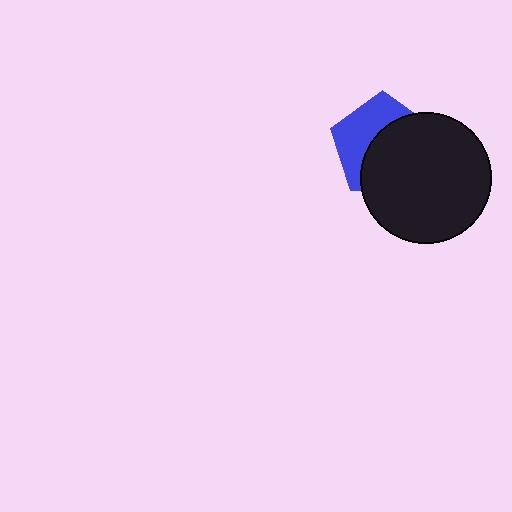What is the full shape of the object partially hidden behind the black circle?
The partially hidden object is a blue pentagon.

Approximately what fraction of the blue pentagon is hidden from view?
Roughly 58% of the blue pentagon is hidden behind the black circle.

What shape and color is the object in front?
The object in front is a black circle.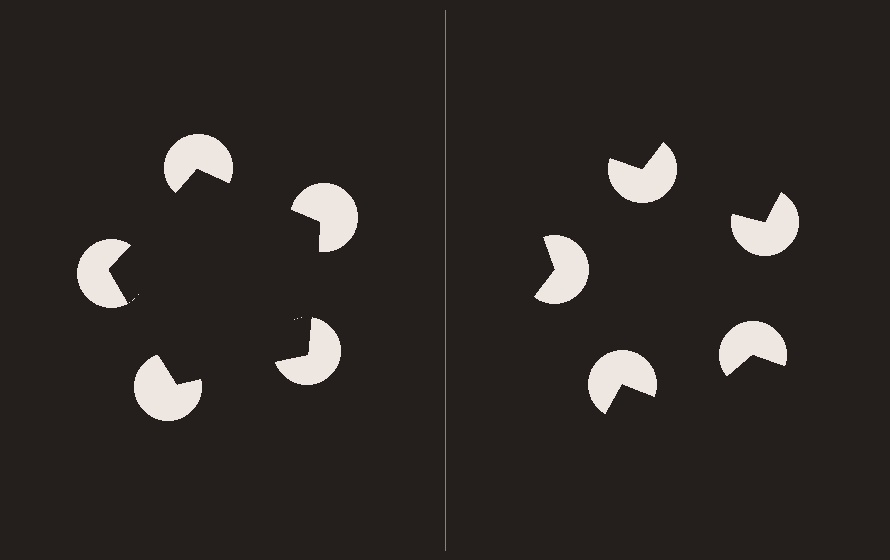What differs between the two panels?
The pac-man discs are positioned identically on both sides; only the wedge orientations differ. On the left they align to a pentagon; on the right they are misaligned.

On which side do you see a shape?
An illusory pentagon appears on the left side. On the right side the wedge cuts are rotated, so no coherent shape forms.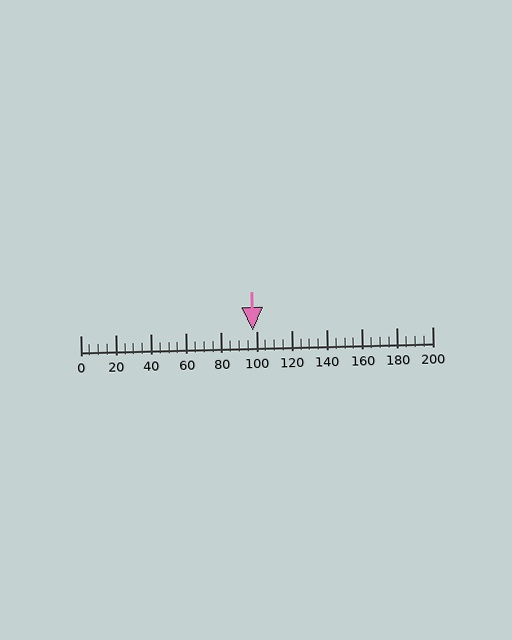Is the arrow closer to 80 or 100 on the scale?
The arrow is closer to 100.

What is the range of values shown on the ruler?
The ruler shows values from 0 to 200.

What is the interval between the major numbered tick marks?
The major tick marks are spaced 20 units apart.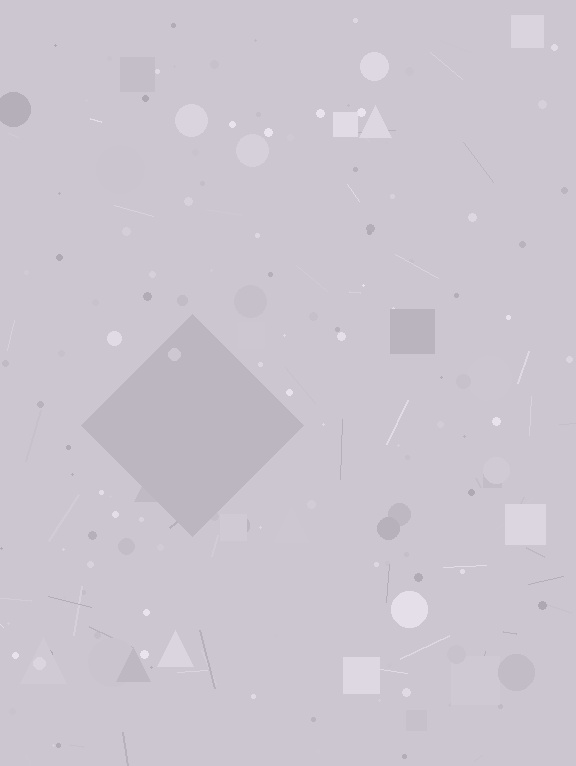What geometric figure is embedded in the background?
A diamond is embedded in the background.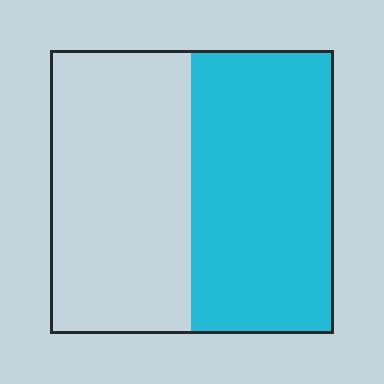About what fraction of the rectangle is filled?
About one half (1/2).